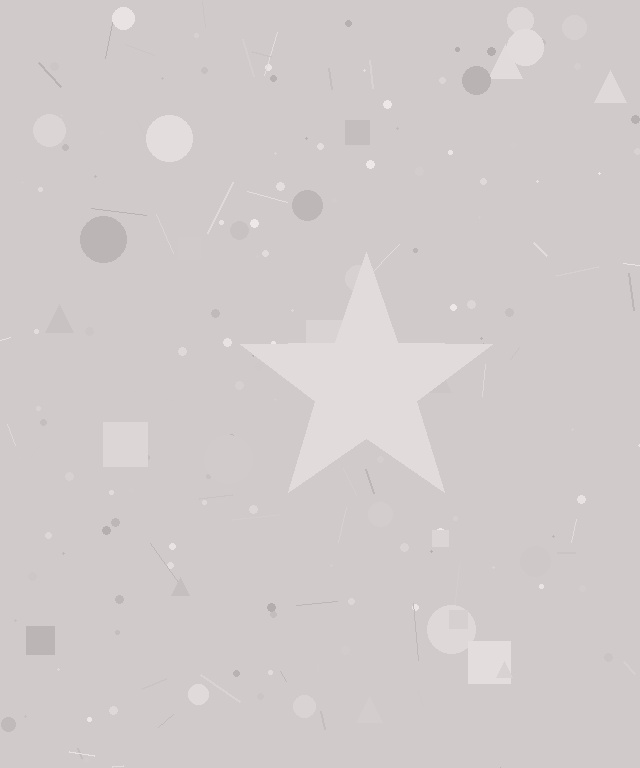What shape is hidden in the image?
A star is hidden in the image.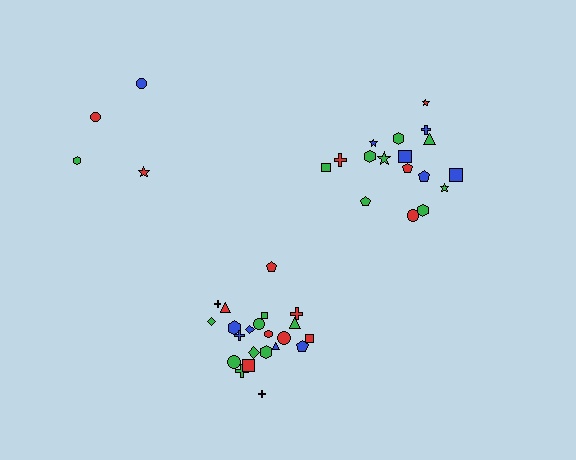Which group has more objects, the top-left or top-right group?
The top-right group.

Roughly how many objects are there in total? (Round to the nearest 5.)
Roughly 45 objects in total.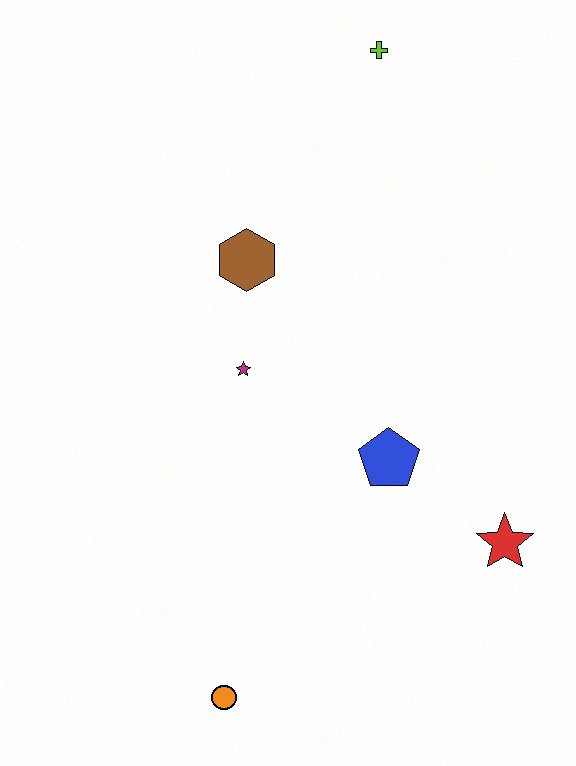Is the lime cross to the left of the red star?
Yes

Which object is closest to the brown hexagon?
The magenta star is closest to the brown hexagon.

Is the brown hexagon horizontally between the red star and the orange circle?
Yes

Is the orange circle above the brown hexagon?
No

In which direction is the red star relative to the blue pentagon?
The red star is to the right of the blue pentagon.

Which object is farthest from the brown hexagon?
The orange circle is farthest from the brown hexagon.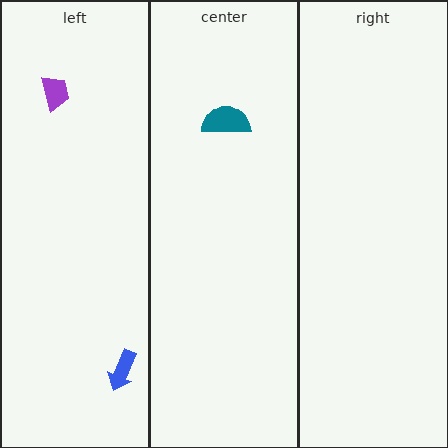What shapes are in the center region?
The teal semicircle.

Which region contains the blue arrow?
The left region.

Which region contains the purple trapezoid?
The left region.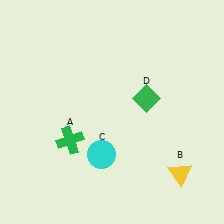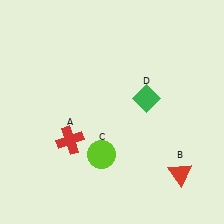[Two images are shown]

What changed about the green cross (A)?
In Image 1, A is green. In Image 2, it changed to red.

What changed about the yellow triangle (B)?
In Image 1, B is yellow. In Image 2, it changed to red.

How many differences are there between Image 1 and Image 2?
There are 3 differences between the two images.